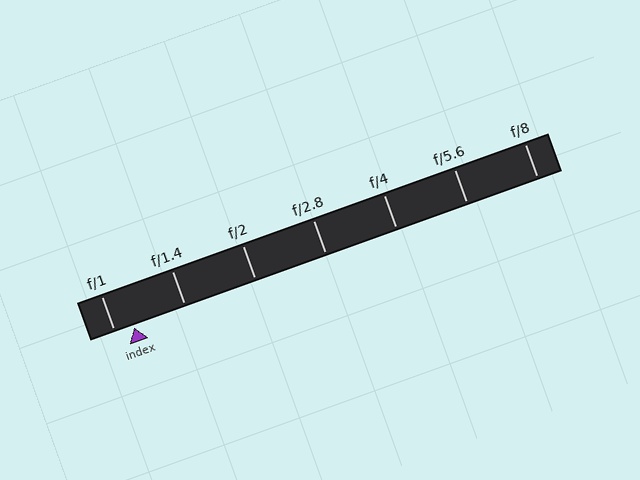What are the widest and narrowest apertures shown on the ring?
The widest aperture shown is f/1 and the narrowest is f/8.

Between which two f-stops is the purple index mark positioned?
The index mark is between f/1 and f/1.4.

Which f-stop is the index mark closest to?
The index mark is closest to f/1.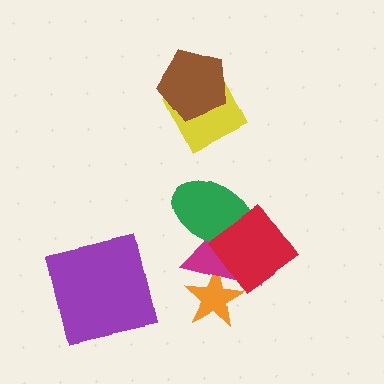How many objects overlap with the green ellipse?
2 objects overlap with the green ellipse.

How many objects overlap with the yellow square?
1 object overlaps with the yellow square.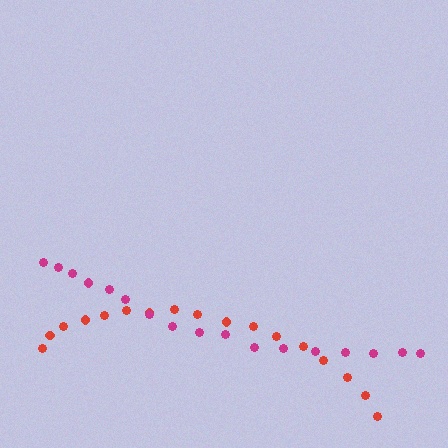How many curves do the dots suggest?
There are 2 distinct paths.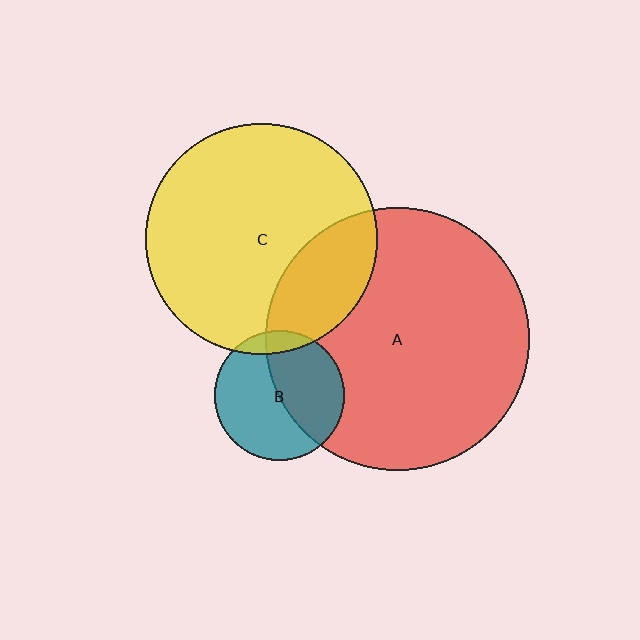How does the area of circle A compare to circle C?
Approximately 1.3 times.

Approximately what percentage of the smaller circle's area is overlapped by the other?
Approximately 10%.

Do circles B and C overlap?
Yes.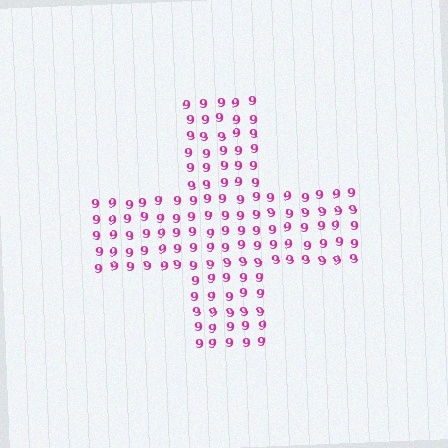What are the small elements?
The small elements are digit 9's.